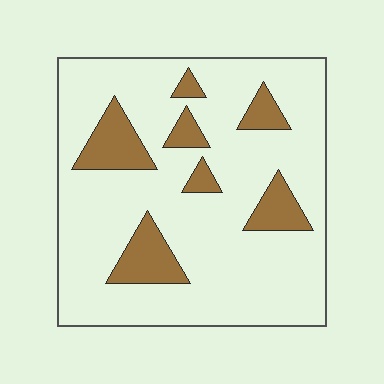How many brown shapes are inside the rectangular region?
7.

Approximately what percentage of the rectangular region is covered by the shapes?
Approximately 15%.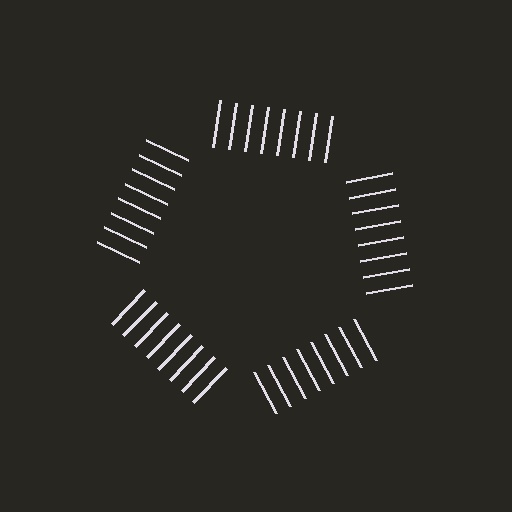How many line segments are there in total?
40 — 8 along each of the 5 edges.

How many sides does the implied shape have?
5 sides — the line-ends trace a pentagon.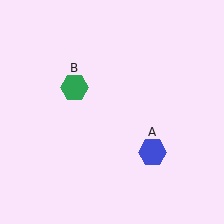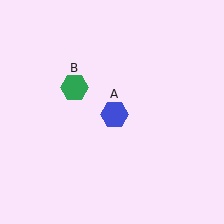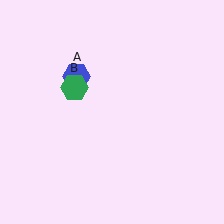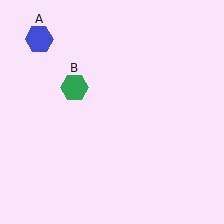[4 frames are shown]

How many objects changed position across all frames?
1 object changed position: blue hexagon (object A).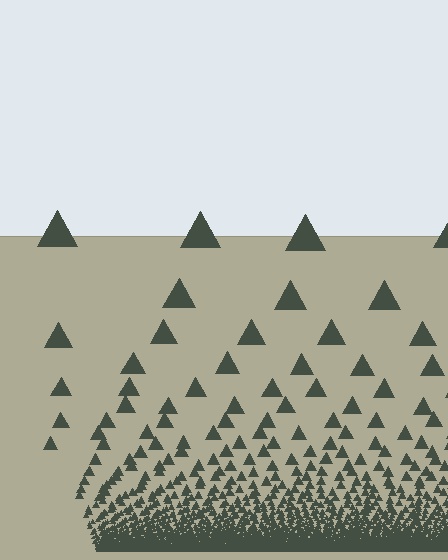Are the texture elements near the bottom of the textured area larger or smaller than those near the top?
Smaller. The gradient is inverted — elements near the bottom are smaller and denser.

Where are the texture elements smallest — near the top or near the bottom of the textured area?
Near the bottom.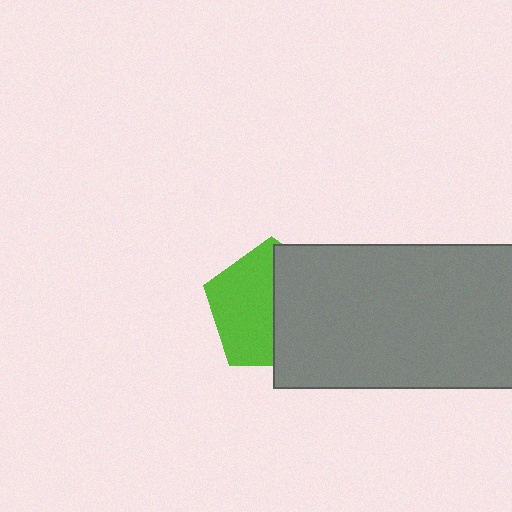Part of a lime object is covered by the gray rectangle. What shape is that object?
It is a pentagon.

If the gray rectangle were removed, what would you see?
You would see the complete lime pentagon.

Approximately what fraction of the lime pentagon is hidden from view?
Roughly 48% of the lime pentagon is hidden behind the gray rectangle.